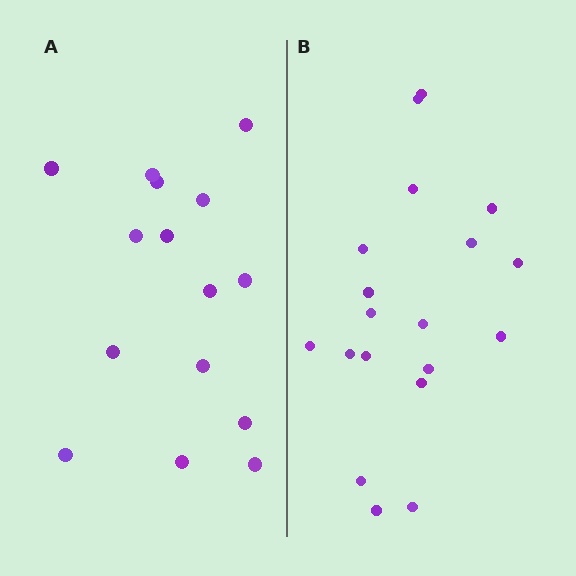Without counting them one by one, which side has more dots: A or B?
Region B (the right region) has more dots.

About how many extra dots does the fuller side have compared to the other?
Region B has about 4 more dots than region A.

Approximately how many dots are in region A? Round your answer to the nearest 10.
About 20 dots. (The exact count is 15, which rounds to 20.)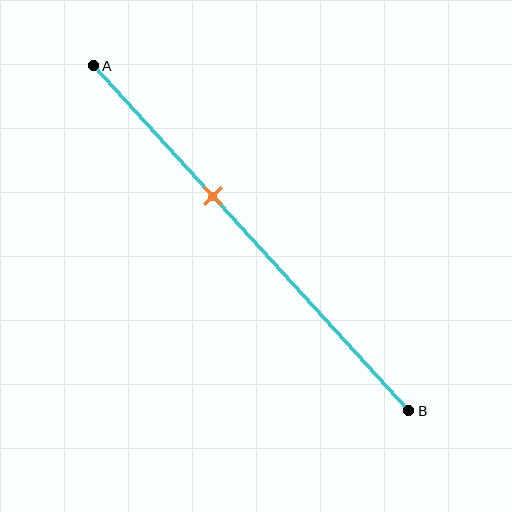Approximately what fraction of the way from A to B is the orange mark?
The orange mark is approximately 40% of the way from A to B.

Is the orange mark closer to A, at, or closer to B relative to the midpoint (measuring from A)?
The orange mark is closer to point A than the midpoint of segment AB.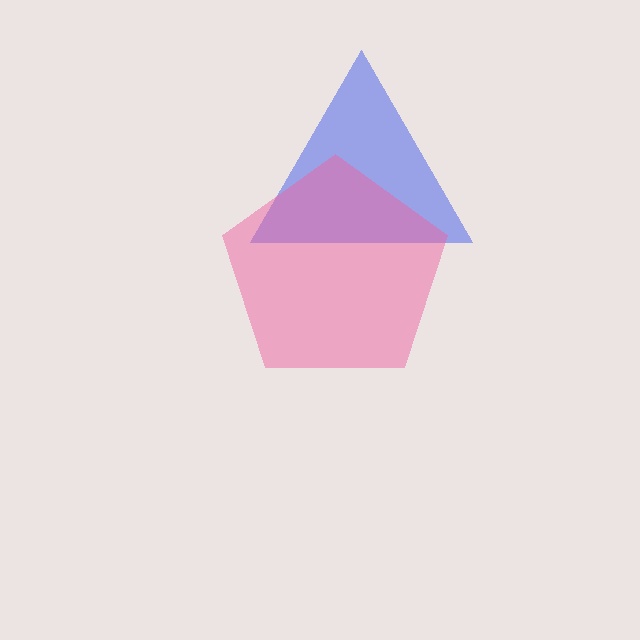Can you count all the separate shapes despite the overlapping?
Yes, there are 2 separate shapes.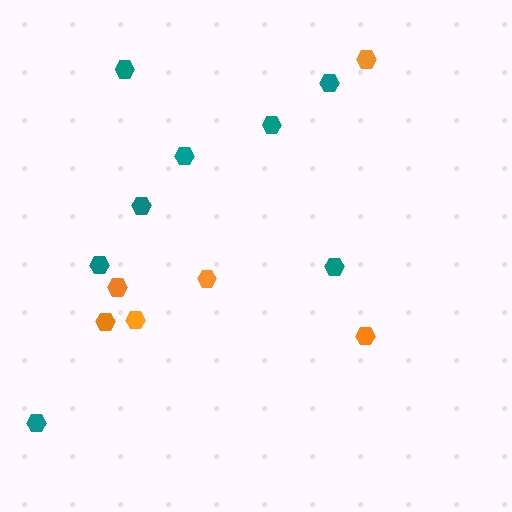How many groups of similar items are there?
There are 2 groups: one group of orange hexagons (6) and one group of teal hexagons (8).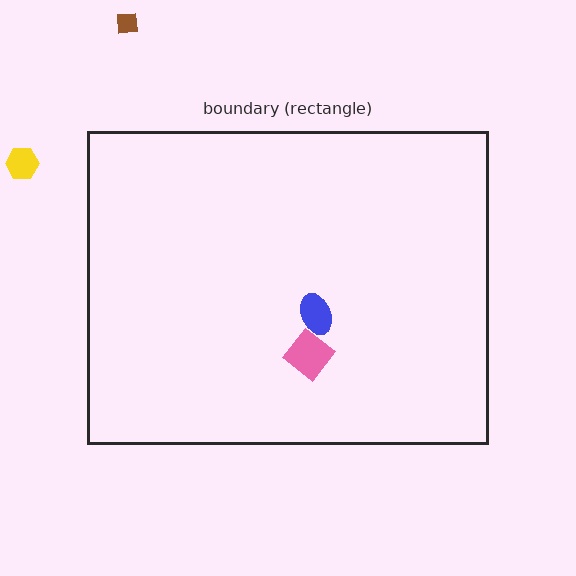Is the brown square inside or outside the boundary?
Outside.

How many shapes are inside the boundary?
2 inside, 2 outside.